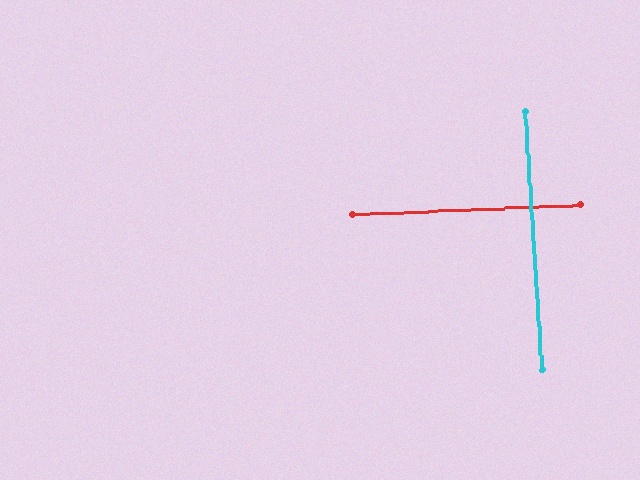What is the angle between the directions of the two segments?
Approximately 89 degrees.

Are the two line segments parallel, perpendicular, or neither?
Perpendicular — they meet at approximately 89°.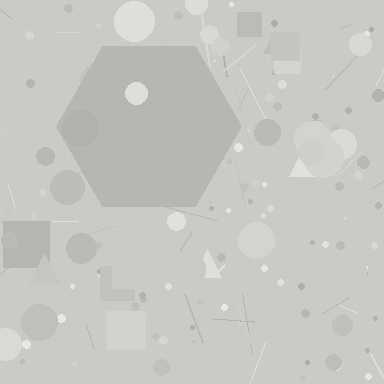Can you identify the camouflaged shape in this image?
The camouflaged shape is a hexagon.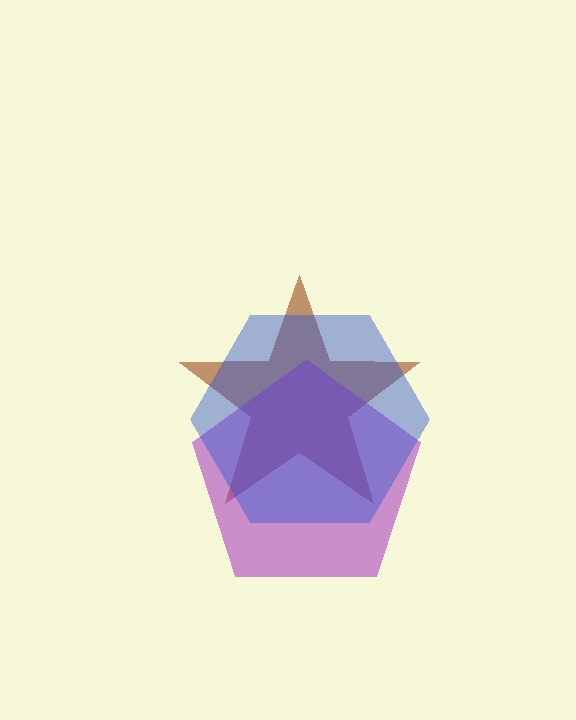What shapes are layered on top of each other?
The layered shapes are: a brown star, a purple pentagon, a blue hexagon.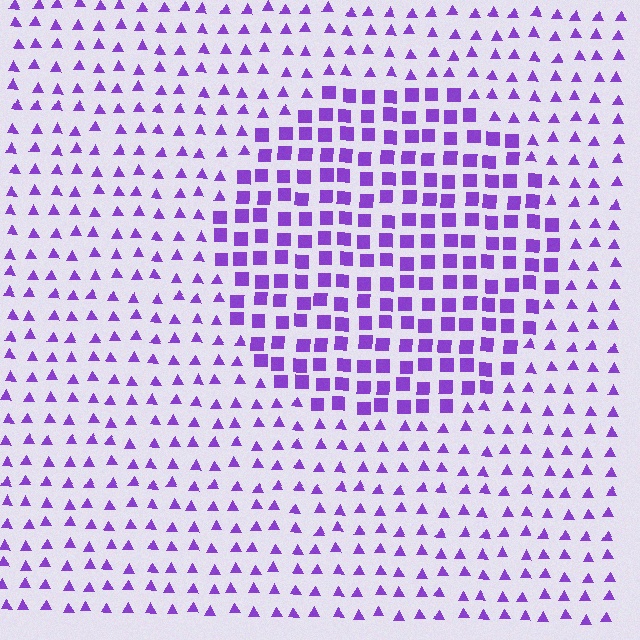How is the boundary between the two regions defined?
The boundary is defined by a change in element shape: squares inside vs. triangles outside. All elements share the same color and spacing.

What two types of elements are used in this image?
The image uses squares inside the circle region and triangles outside it.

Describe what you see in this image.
The image is filled with small purple elements arranged in a uniform grid. A circle-shaped region contains squares, while the surrounding area contains triangles. The boundary is defined purely by the change in element shape.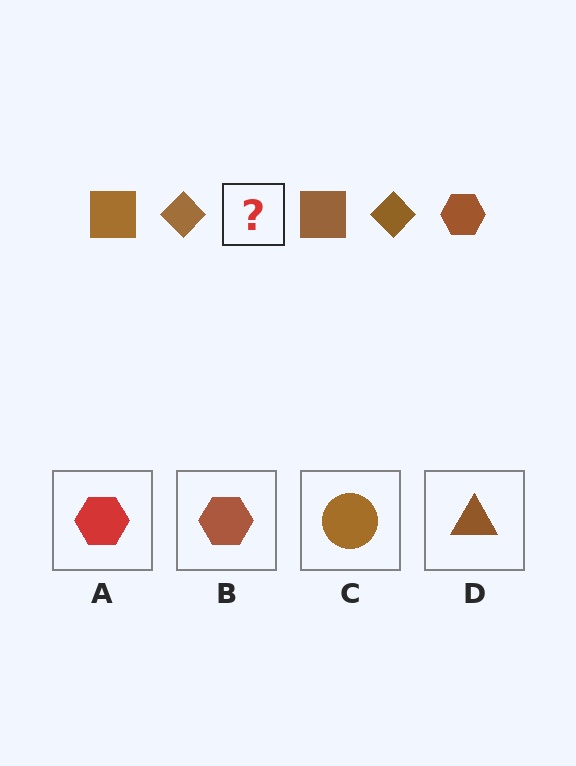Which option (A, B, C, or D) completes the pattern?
B.